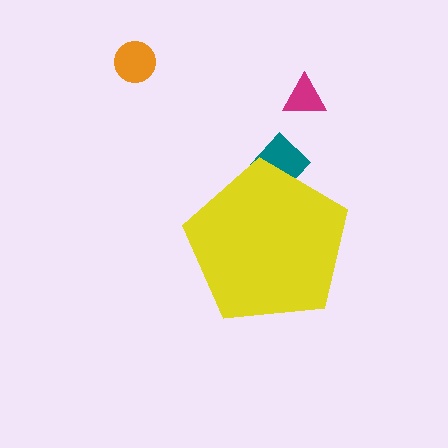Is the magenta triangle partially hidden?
No, the magenta triangle is fully visible.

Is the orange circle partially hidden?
No, the orange circle is fully visible.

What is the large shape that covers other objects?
A yellow pentagon.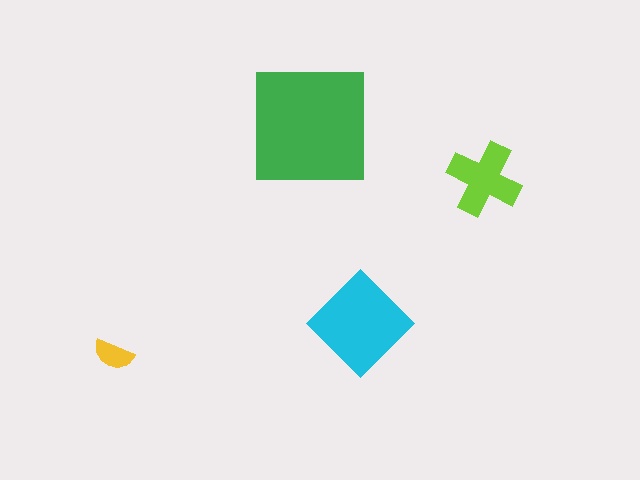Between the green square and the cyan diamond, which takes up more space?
The green square.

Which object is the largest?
The green square.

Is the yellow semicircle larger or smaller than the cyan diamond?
Smaller.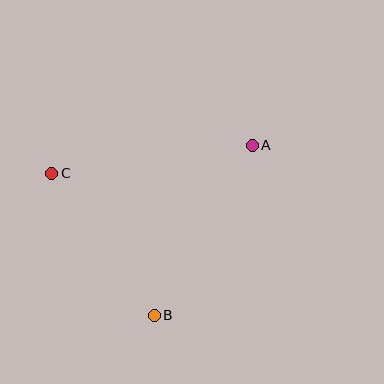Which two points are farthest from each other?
Points A and C are farthest from each other.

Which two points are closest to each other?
Points B and C are closest to each other.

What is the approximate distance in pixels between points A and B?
The distance between A and B is approximately 196 pixels.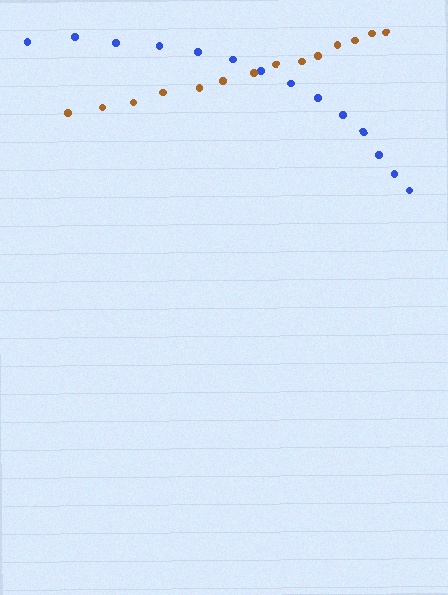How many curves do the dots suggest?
There are 2 distinct paths.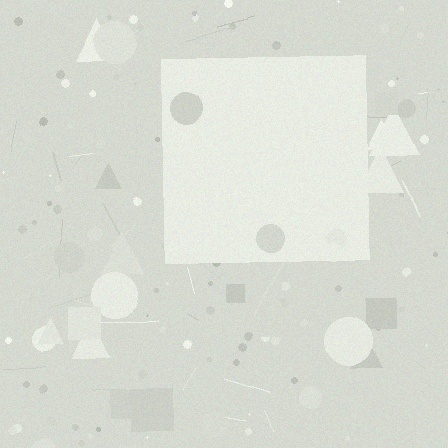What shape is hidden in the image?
A square is hidden in the image.